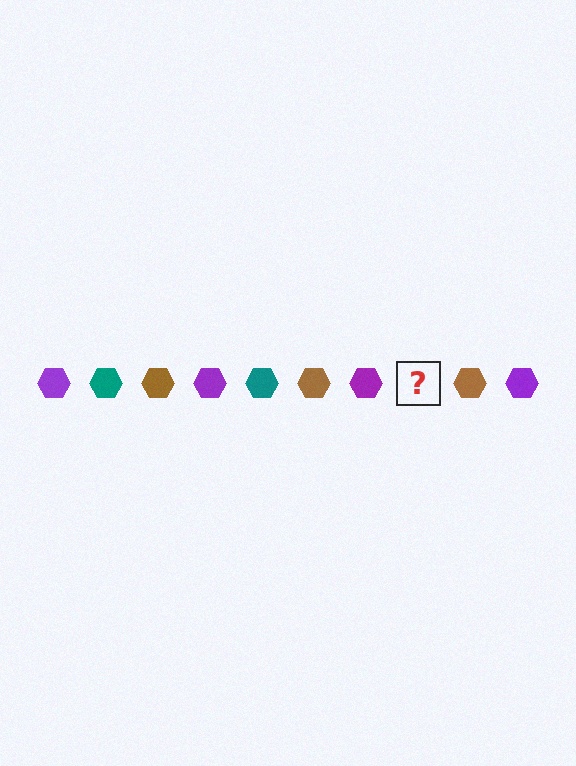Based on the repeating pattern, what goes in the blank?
The blank should be a teal hexagon.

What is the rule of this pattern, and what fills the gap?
The rule is that the pattern cycles through purple, teal, brown hexagons. The gap should be filled with a teal hexagon.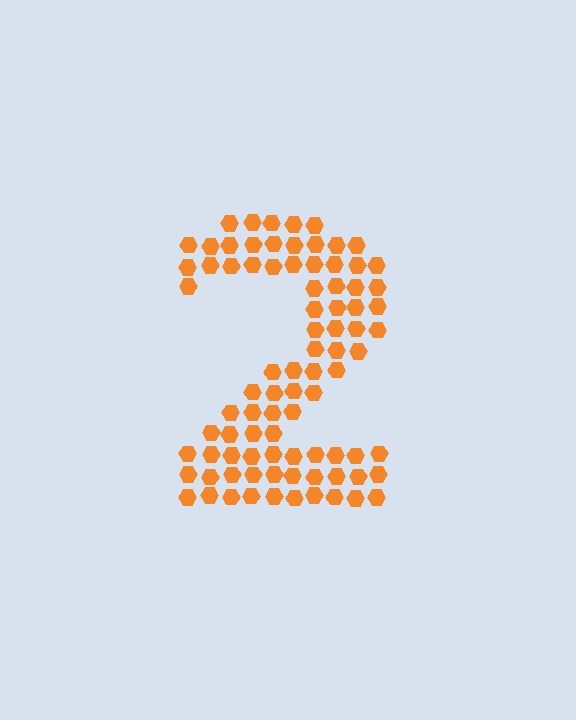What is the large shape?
The large shape is the digit 2.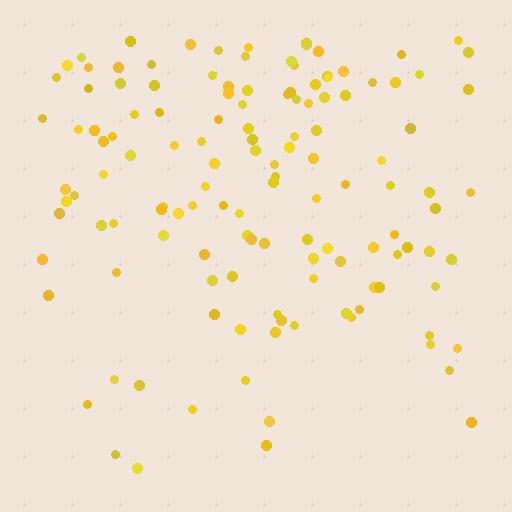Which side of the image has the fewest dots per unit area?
The bottom.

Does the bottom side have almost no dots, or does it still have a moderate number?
Still a moderate number, just noticeably fewer than the top.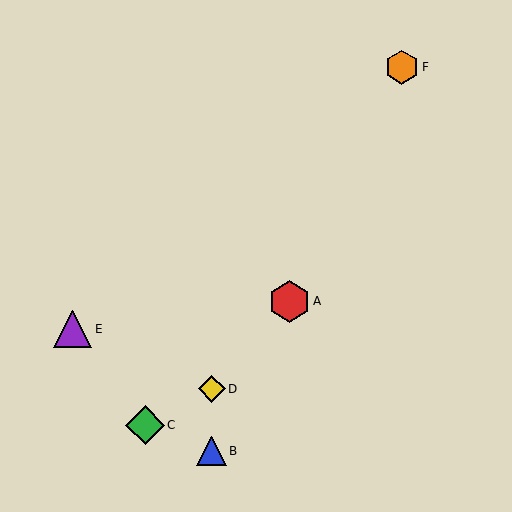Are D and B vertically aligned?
Yes, both are at x≈212.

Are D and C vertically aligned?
No, D is at x≈212 and C is at x≈145.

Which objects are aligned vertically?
Objects B, D are aligned vertically.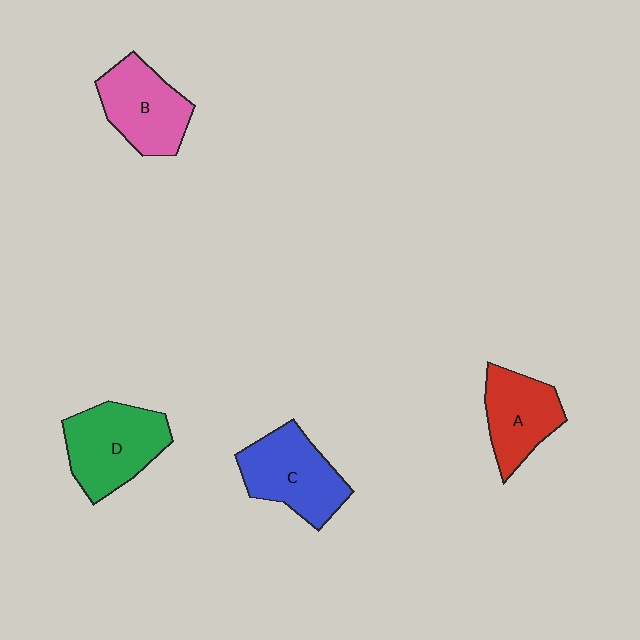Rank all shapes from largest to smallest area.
From largest to smallest: D (green), C (blue), B (pink), A (red).